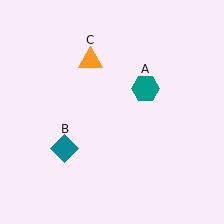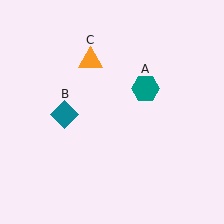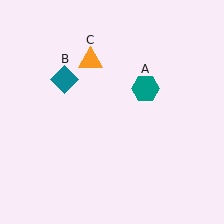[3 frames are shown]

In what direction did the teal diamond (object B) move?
The teal diamond (object B) moved up.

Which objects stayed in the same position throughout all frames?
Teal hexagon (object A) and orange triangle (object C) remained stationary.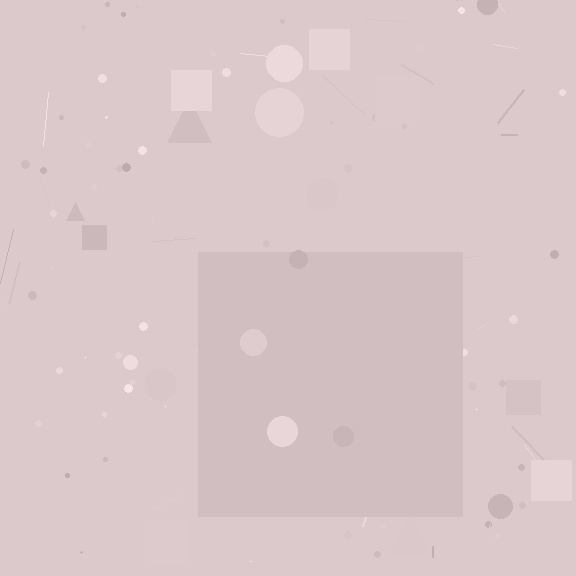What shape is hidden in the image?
A square is hidden in the image.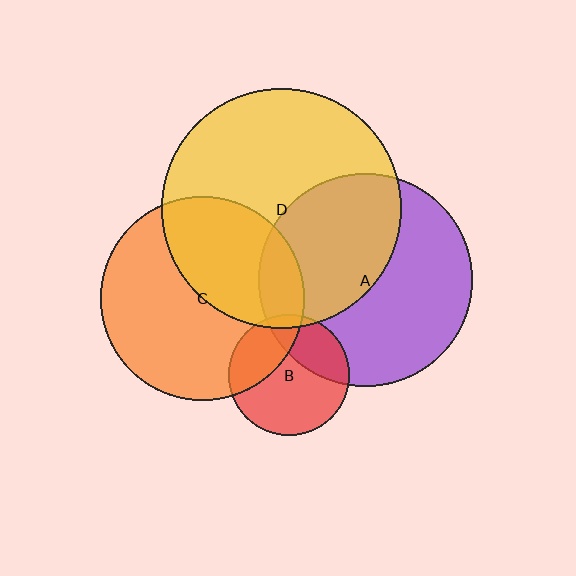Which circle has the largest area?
Circle D (yellow).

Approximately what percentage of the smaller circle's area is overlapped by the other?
Approximately 40%.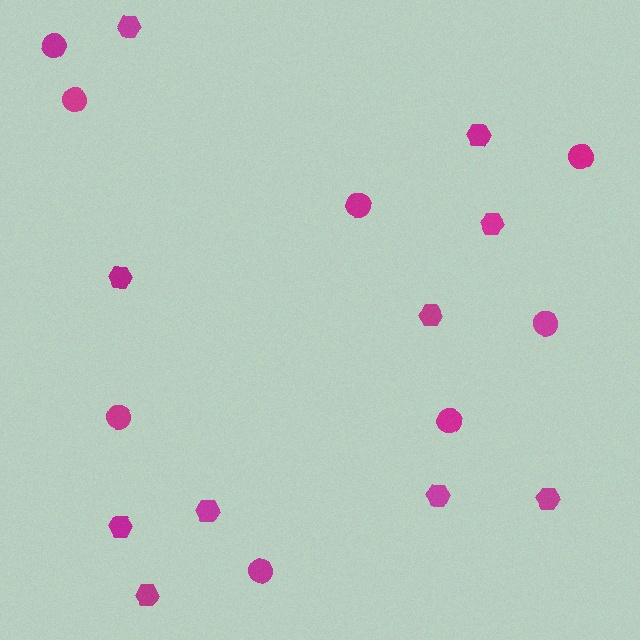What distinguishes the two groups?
There are 2 groups: one group of circles (8) and one group of hexagons (10).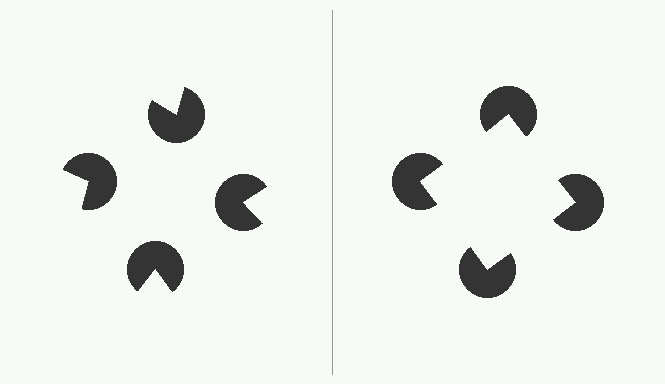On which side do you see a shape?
An illusory square appears on the right side. On the left side the wedge cuts are rotated, so no coherent shape forms.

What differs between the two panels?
The pac-man discs are positioned identically on both sides; only the wedge orientations differ. On the right they align to a square; on the left they are misaligned.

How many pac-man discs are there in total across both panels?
8 — 4 on each side.